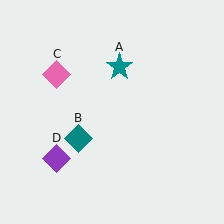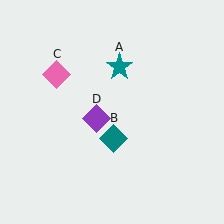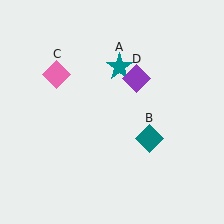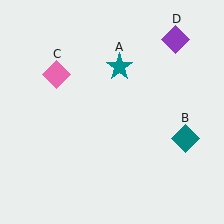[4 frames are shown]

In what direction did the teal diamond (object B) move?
The teal diamond (object B) moved right.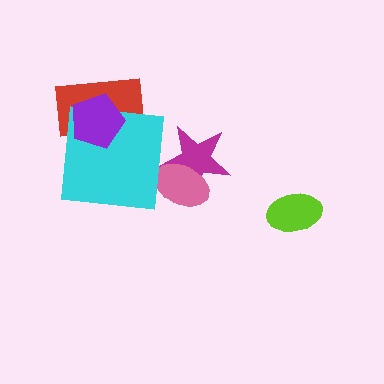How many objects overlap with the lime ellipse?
0 objects overlap with the lime ellipse.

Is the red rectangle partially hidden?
Yes, it is partially covered by another shape.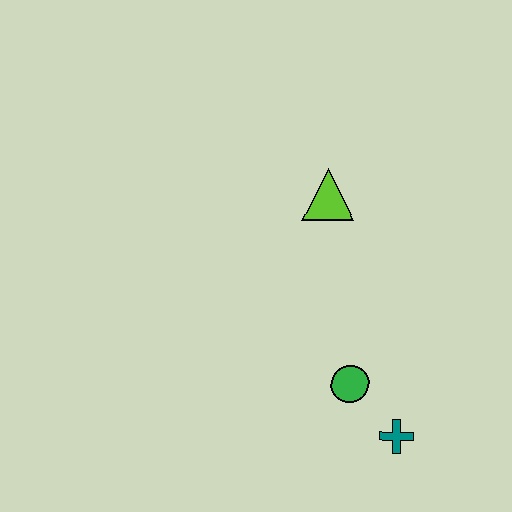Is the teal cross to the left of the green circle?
No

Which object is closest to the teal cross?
The green circle is closest to the teal cross.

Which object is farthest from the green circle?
The lime triangle is farthest from the green circle.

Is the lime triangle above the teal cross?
Yes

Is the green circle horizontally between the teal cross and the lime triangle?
Yes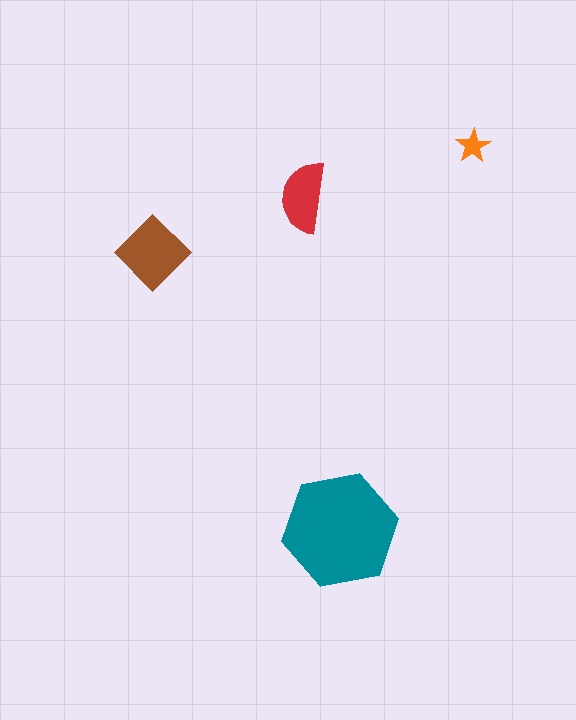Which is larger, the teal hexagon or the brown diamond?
The teal hexagon.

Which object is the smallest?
The orange star.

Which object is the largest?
The teal hexagon.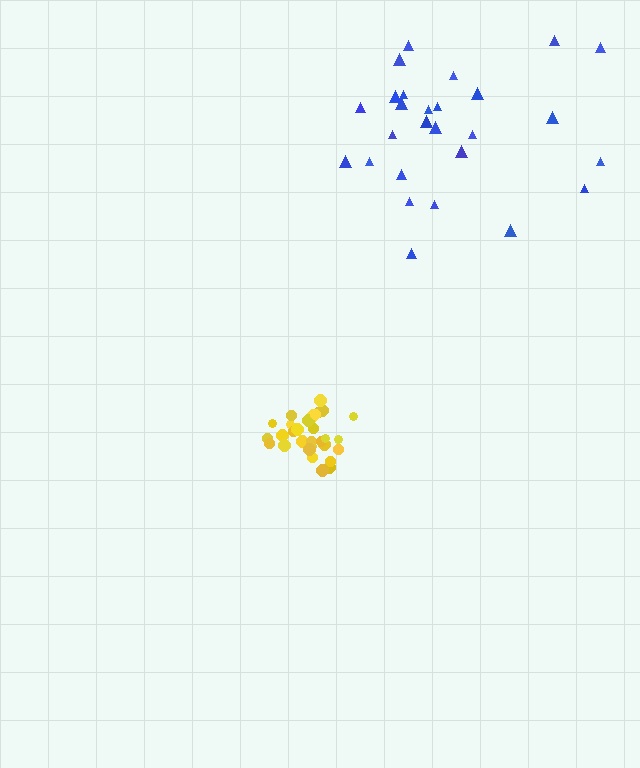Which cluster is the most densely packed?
Yellow.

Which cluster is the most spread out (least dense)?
Blue.